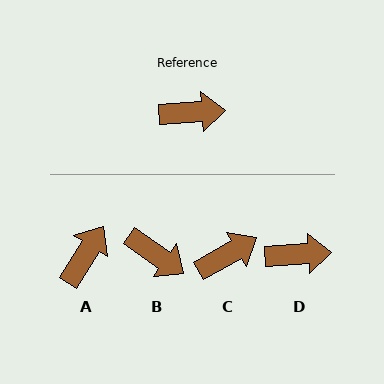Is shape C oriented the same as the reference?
No, it is off by about 26 degrees.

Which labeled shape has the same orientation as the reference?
D.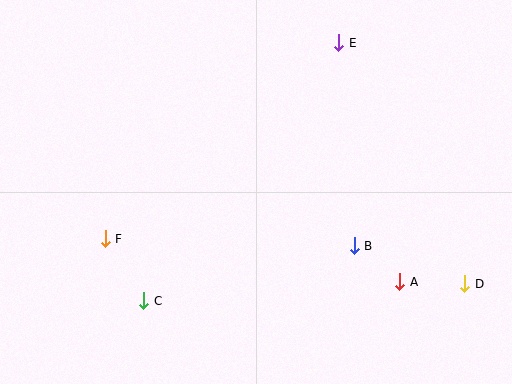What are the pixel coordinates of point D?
Point D is at (465, 284).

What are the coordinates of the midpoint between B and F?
The midpoint between B and F is at (230, 242).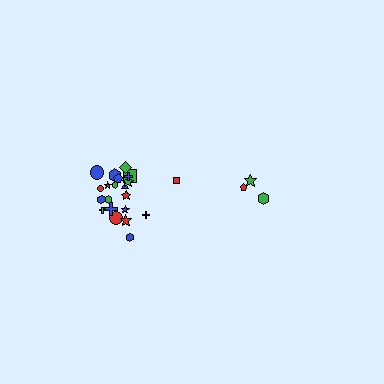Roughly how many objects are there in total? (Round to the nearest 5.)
Roughly 25 objects in total.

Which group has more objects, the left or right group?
The left group.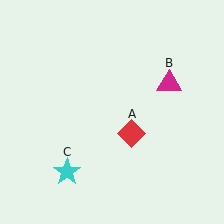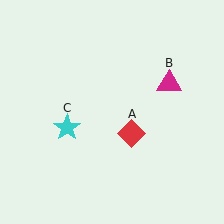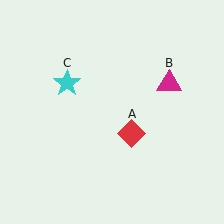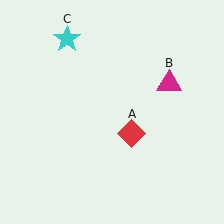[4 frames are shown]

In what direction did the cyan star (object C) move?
The cyan star (object C) moved up.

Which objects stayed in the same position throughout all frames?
Red diamond (object A) and magenta triangle (object B) remained stationary.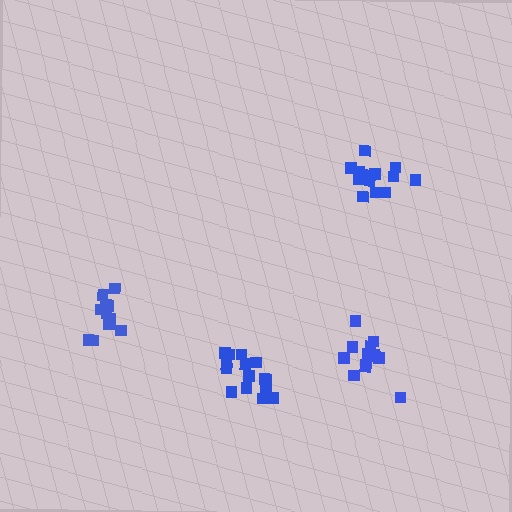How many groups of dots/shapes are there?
There are 4 groups.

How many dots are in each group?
Group 1: 13 dots, Group 2: 12 dots, Group 3: 13 dots, Group 4: 16 dots (54 total).